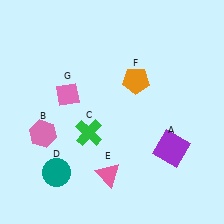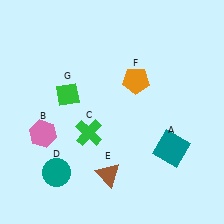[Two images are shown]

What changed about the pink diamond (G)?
In Image 1, G is pink. In Image 2, it changed to green.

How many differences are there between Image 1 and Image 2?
There are 3 differences between the two images.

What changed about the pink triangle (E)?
In Image 1, E is pink. In Image 2, it changed to brown.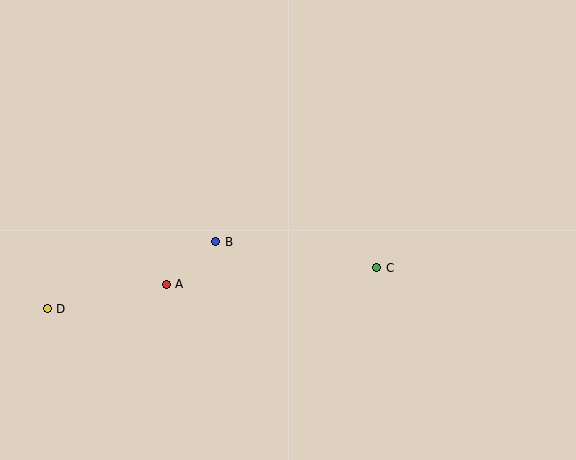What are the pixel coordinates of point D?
Point D is at (47, 309).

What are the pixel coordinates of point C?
Point C is at (377, 268).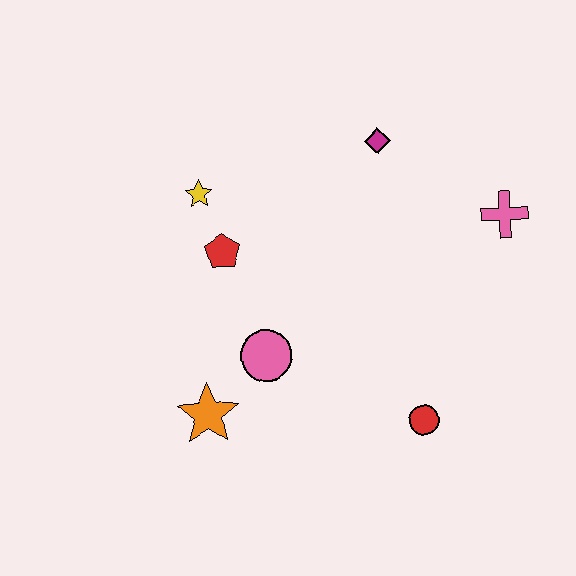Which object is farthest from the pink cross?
The orange star is farthest from the pink cross.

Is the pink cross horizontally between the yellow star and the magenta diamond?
No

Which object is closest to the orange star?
The pink circle is closest to the orange star.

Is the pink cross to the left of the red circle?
No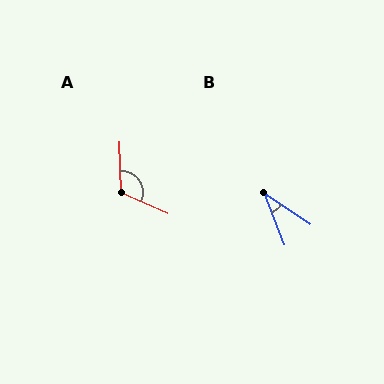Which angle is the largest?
A, at approximately 116 degrees.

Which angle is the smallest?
B, at approximately 35 degrees.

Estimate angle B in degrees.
Approximately 35 degrees.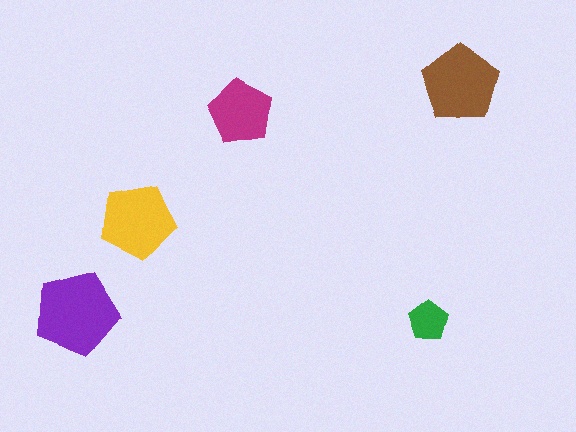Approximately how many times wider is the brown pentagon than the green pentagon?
About 2 times wider.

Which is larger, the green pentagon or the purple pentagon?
The purple one.